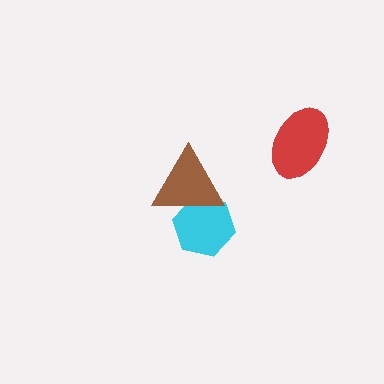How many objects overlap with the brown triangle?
1 object overlaps with the brown triangle.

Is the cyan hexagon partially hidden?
Yes, it is partially covered by another shape.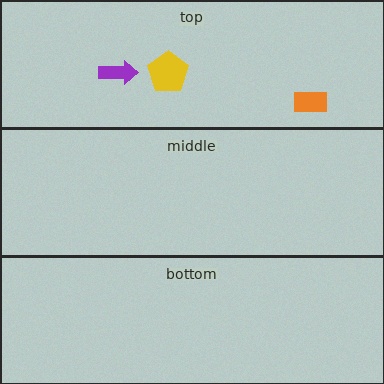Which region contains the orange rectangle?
The top region.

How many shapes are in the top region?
3.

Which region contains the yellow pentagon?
The top region.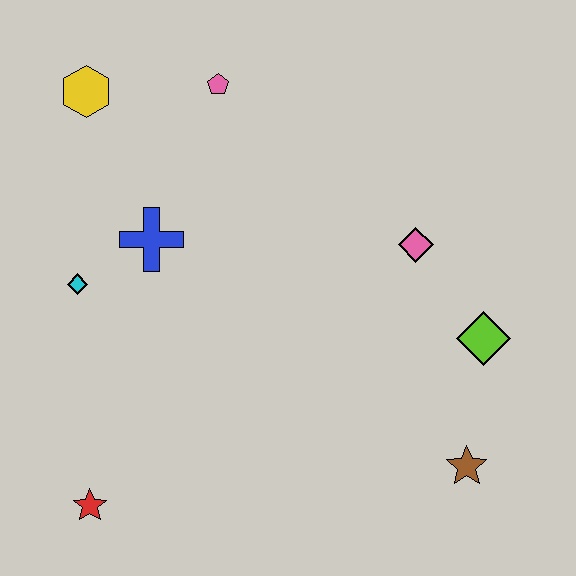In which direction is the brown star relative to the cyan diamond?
The brown star is to the right of the cyan diamond.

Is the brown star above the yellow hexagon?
No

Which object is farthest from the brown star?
The yellow hexagon is farthest from the brown star.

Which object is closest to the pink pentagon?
The yellow hexagon is closest to the pink pentagon.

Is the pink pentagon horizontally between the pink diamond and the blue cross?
Yes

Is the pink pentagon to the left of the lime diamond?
Yes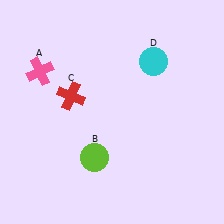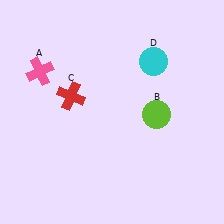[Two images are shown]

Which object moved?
The lime circle (B) moved right.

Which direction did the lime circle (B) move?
The lime circle (B) moved right.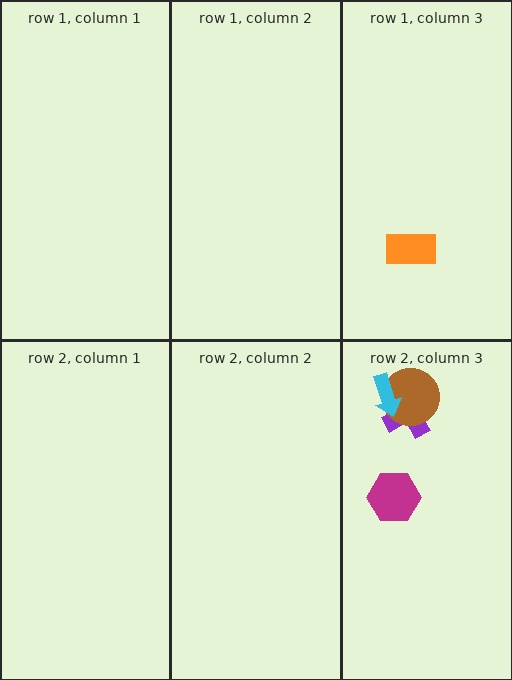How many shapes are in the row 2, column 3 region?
4.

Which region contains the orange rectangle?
The row 1, column 3 region.